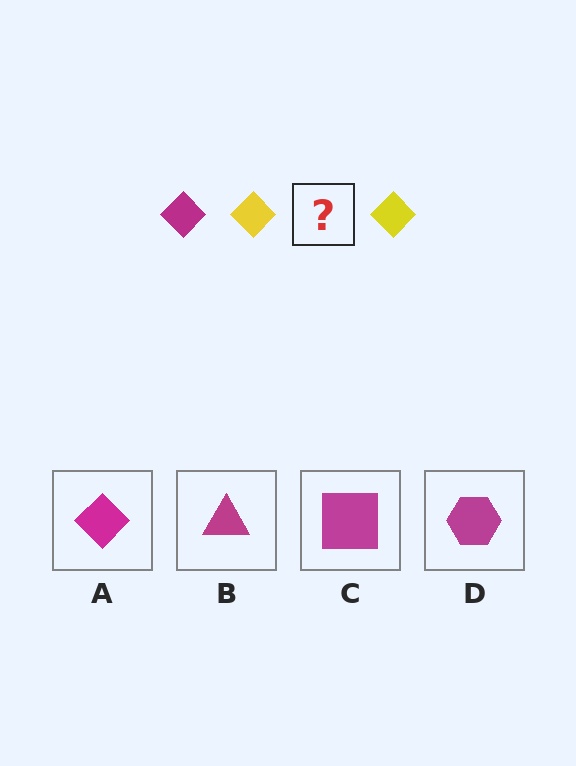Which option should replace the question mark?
Option A.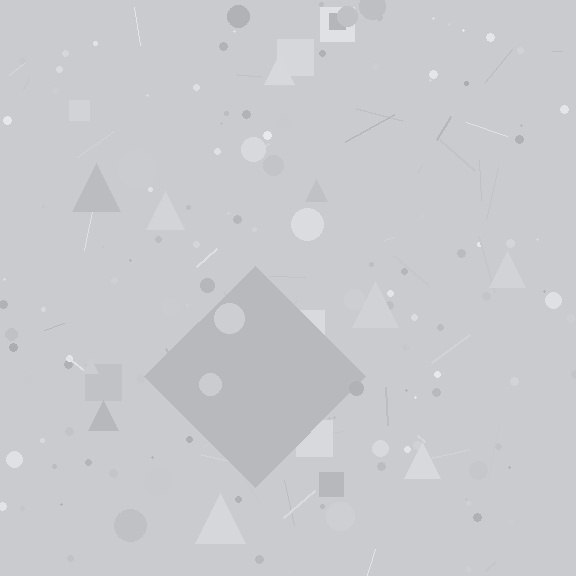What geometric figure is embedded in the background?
A diamond is embedded in the background.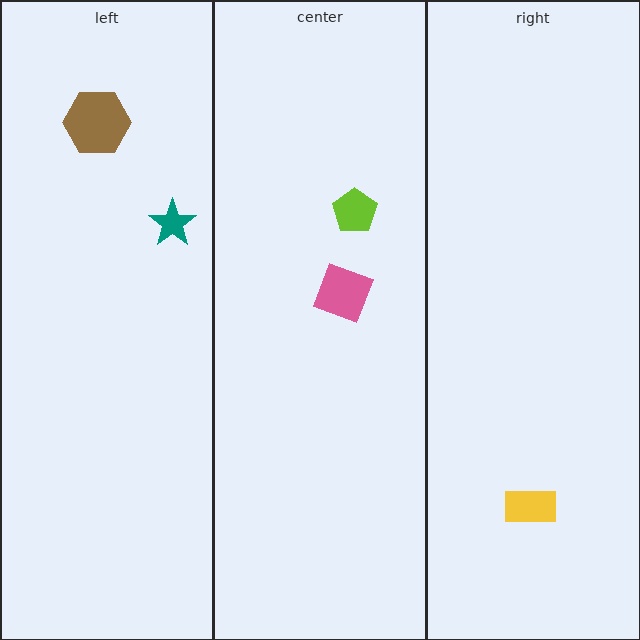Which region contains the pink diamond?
The center region.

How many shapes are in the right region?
1.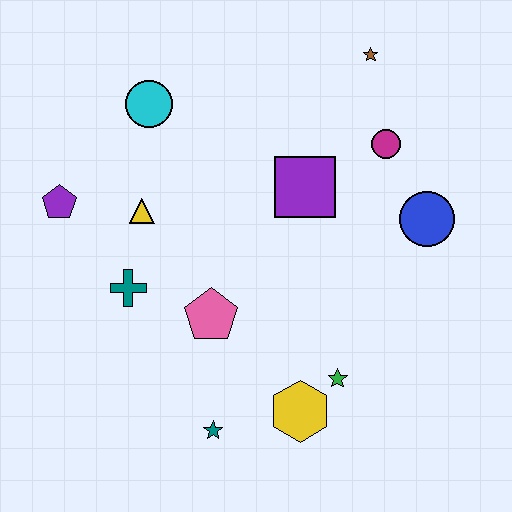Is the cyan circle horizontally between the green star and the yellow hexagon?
No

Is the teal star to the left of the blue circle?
Yes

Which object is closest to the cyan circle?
The yellow triangle is closest to the cyan circle.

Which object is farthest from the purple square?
The teal star is farthest from the purple square.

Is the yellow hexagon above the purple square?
No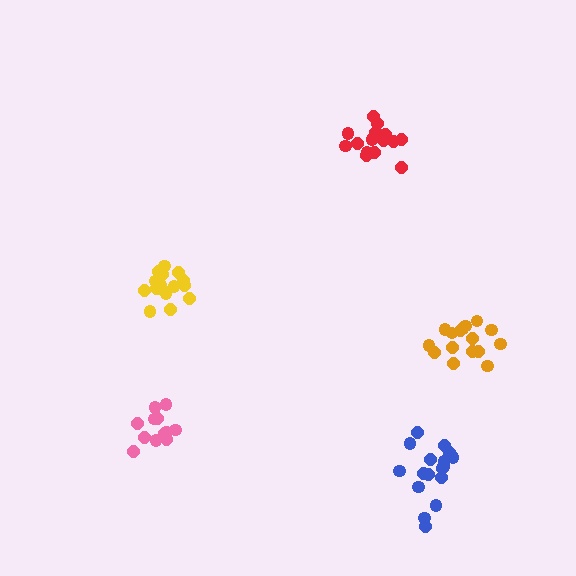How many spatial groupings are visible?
There are 5 spatial groupings.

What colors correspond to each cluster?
The clusters are colored: blue, pink, red, orange, yellow.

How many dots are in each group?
Group 1: 17 dots, Group 2: 12 dots, Group 3: 17 dots, Group 4: 16 dots, Group 5: 16 dots (78 total).